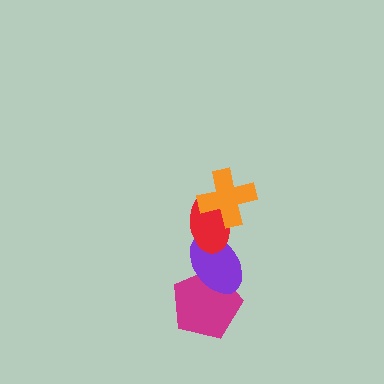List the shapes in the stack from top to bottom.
From top to bottom: the orange cross, the red ellipse, the purple ellipse, the magenta pentagon.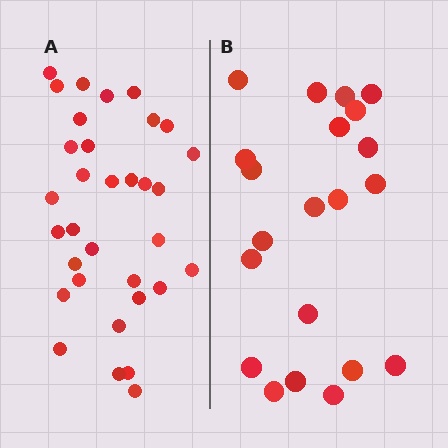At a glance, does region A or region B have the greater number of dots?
Region A (the left region) has more dots.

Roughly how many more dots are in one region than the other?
Region A has roughly 12 or so more dots than region B.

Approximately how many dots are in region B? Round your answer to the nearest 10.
About 20 dots. (The exact count is 21, which rounds to 20.)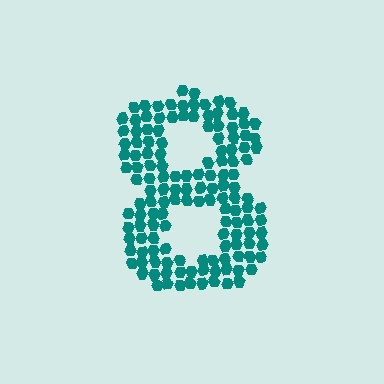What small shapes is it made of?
It is made of small hexagons.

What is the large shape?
The large shape is the digit 8.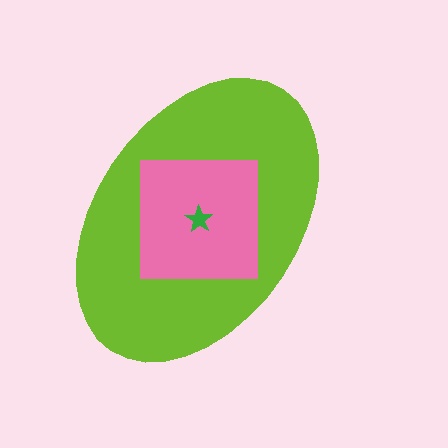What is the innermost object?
The green star.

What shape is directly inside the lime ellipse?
The pink square.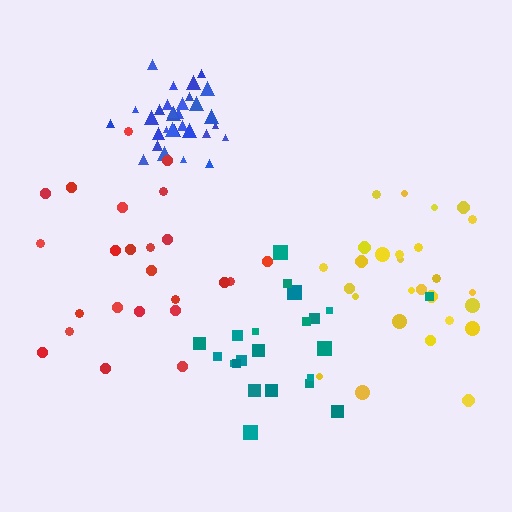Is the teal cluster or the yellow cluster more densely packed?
Yellow.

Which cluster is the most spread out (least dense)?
Red.